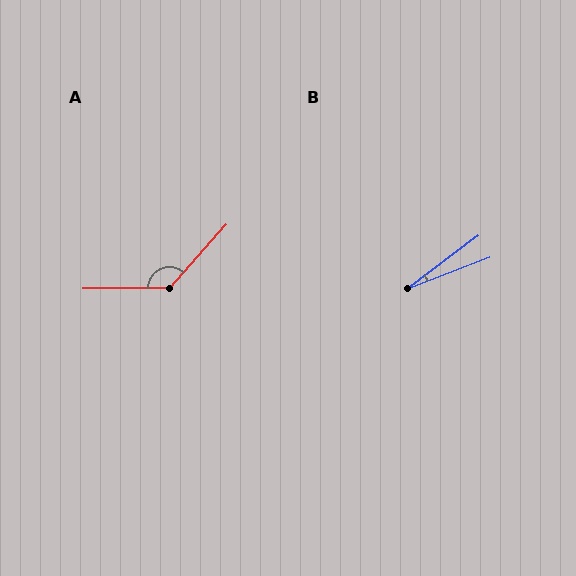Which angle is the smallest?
B, at approximately 16 degrees.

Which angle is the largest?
A, at approximately 132 degrees.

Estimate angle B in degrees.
Approximately 16 degrees.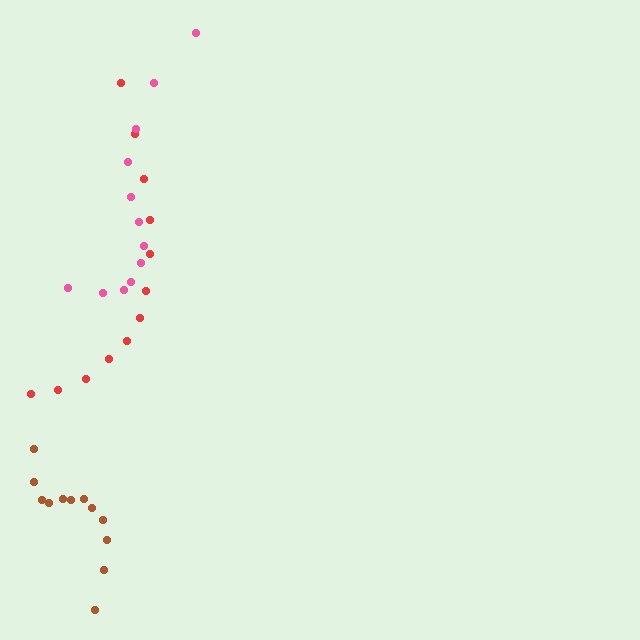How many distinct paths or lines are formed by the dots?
There are 3 distinct paths.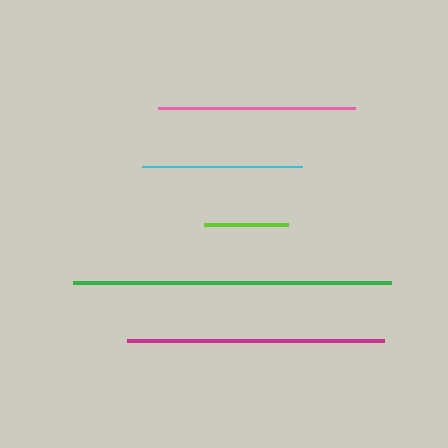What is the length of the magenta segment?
The magenta segment is approximately 257 pixels long.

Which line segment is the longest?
The green line is the longest at approximately 318 pixels.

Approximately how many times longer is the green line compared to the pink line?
The green line is approximately 1.6 times the length of the pink line.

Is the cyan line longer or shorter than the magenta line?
The magenta line is longer than the cyan line.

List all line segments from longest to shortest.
From longest to shortest: green, magenta, pink, cyan, lime.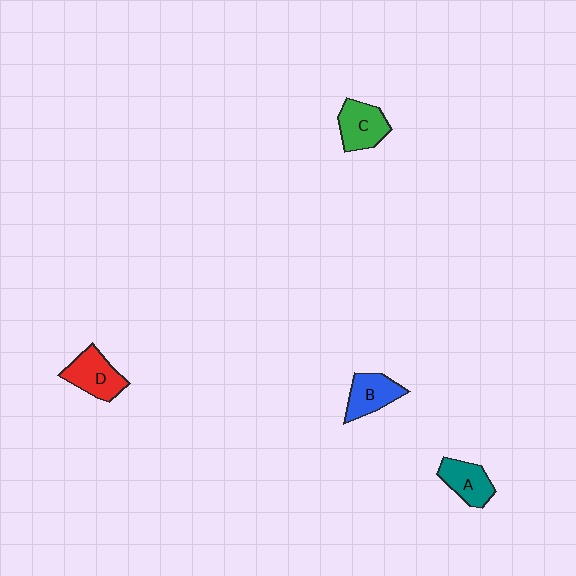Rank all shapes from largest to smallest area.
From largest to smallest: D (red), C (green), B (blue), A (teal).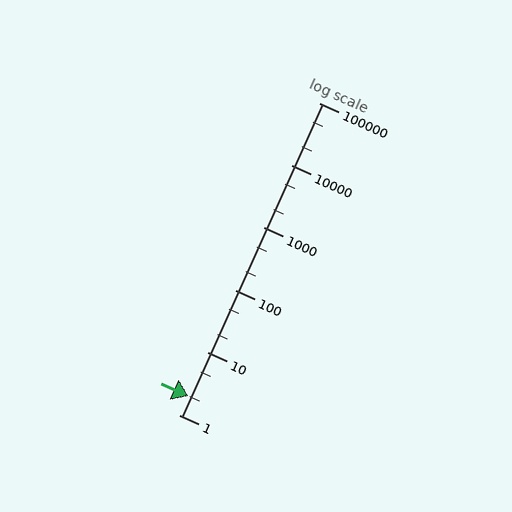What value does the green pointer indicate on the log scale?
The pointer indicates approximately 2.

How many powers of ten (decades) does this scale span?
The scale spans 5 decades, from 1 to 100000.